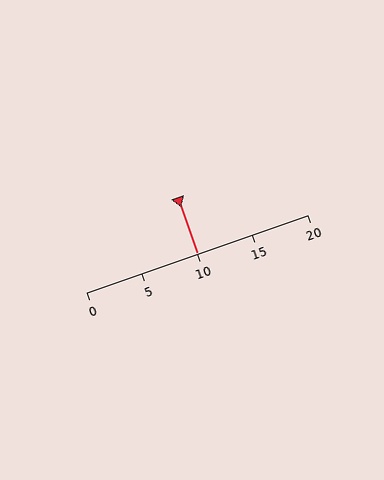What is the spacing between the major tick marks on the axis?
The major ticks are spaced 5 apart.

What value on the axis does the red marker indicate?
The marker indicates approximately 10.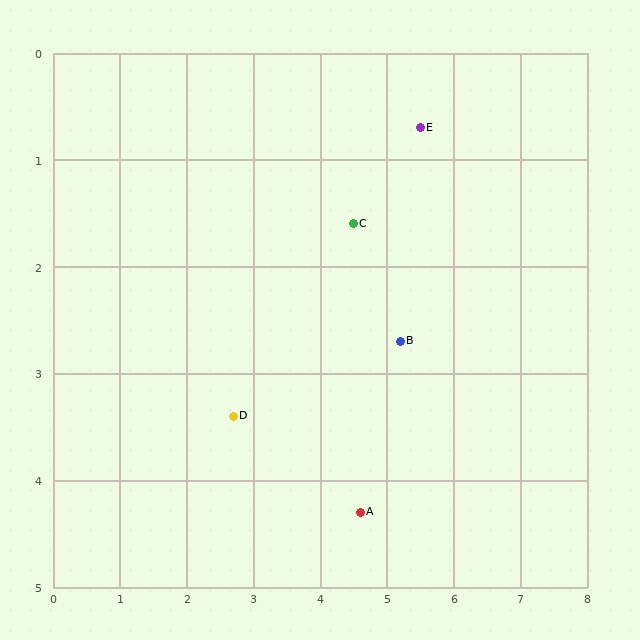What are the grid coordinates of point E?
Point E is at approximately (5.5, 0.7).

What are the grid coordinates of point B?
Point B is at approximately (5.2, 2.7).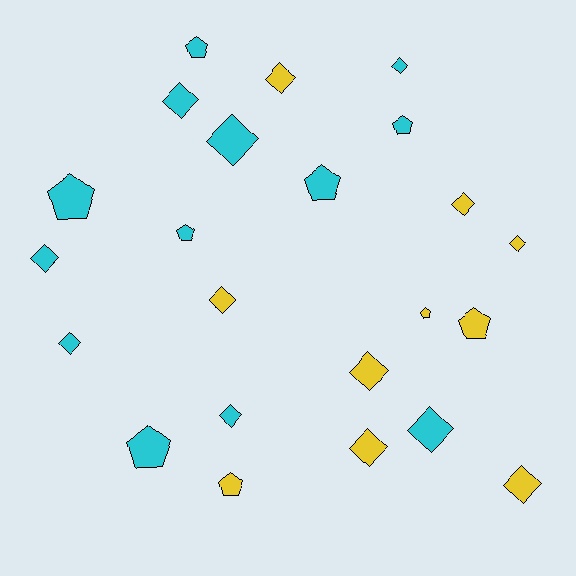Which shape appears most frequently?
Diamond, with 14 objects.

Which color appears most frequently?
Cyan, with 13 objects.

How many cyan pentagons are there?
There are 6 cyan pentagons.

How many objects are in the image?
There are 23 objects.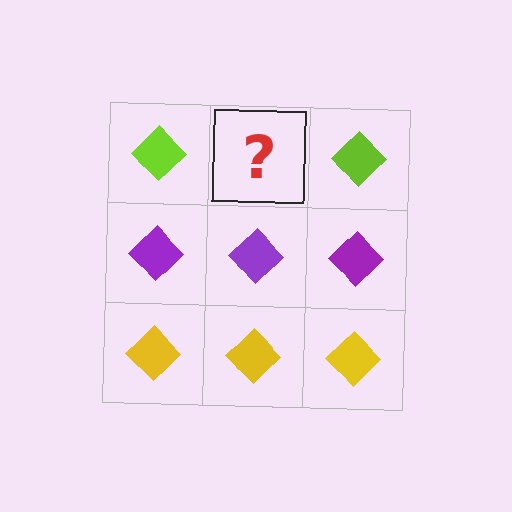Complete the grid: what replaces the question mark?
The question mark should be replaced with a lime diamond.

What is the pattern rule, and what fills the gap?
The rule is that each row has a consistent color. The gap should be filled with a lime diamond.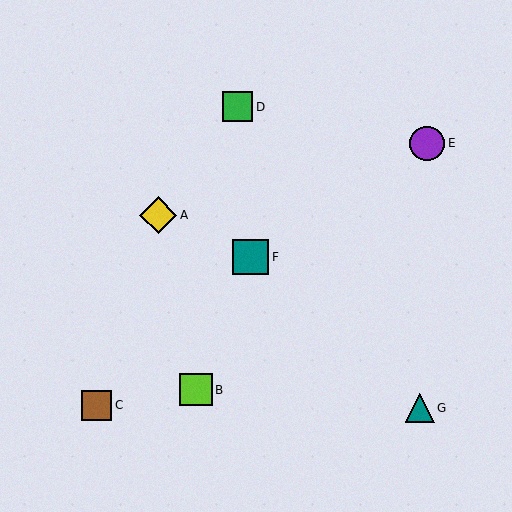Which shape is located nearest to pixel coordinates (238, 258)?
The teal square (labeled F) at (251, 257) is nearest to that location.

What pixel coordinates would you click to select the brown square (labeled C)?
Click at (97, 405) to select the brown square C.